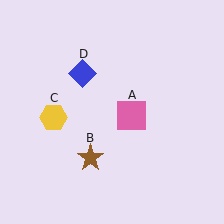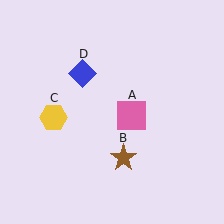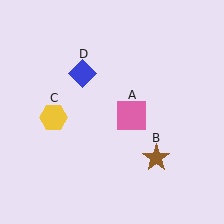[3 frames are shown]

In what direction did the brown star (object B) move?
The brown star (object B) moved right.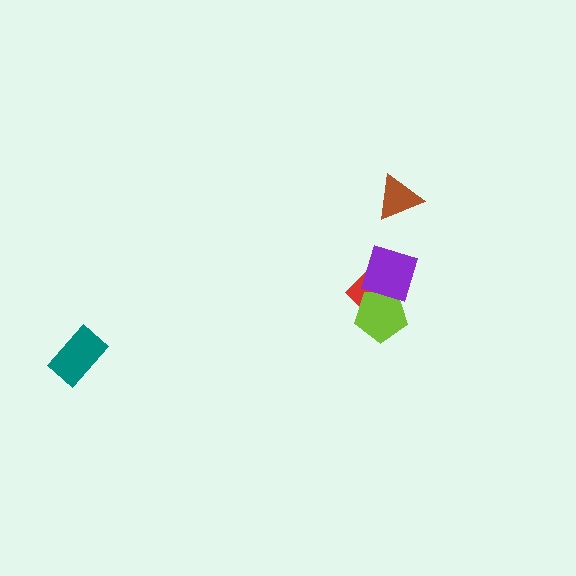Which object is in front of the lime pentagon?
The purple diamond is in front of the lime pentagon.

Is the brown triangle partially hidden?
No, no other shape covers it.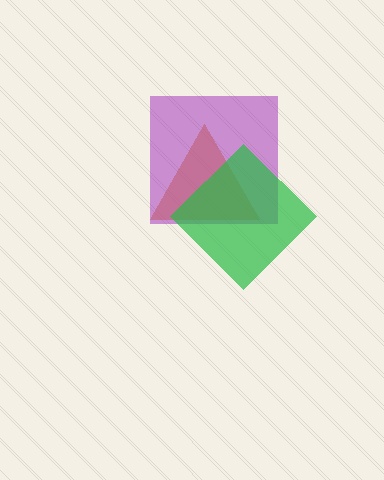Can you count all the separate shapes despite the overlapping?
Yes, there are 3 separate shapes.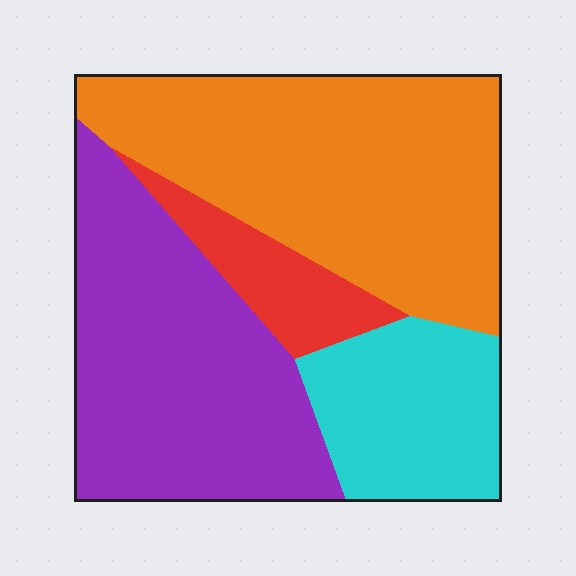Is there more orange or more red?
Orange.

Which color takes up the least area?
Red, at roughly 10%.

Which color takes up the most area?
Orange, at roughly 40%.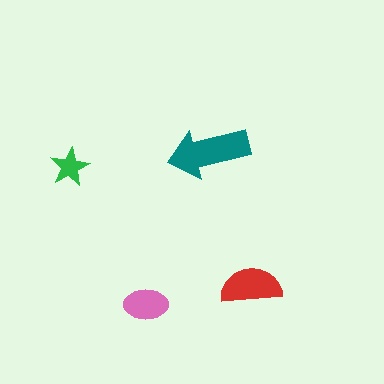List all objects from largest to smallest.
The teal arrow, the red semicircle, the pink ellipse, the green star.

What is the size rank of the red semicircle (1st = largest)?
2nd.